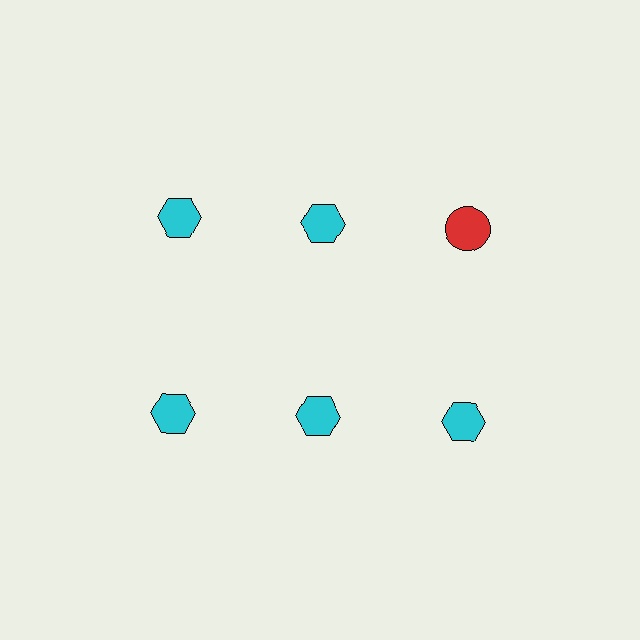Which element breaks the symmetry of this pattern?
The red circle in the top row, center column breaks the symmetry. All other shapes are cyan hexagons.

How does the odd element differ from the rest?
It differs in both color (red instead of cyan) and shape (circle instead of hexagon).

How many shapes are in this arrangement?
There are 6 shapes arranged in a grid pattern.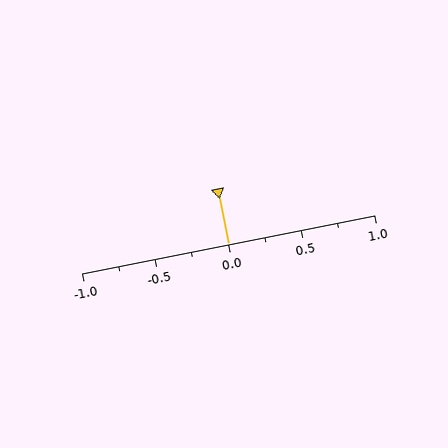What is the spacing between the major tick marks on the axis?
The major ticks are spaced 0.5 apart.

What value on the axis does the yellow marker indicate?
The marker indicates approximately 0.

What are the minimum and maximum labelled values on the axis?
The axis runs from -1.0 to 1.0.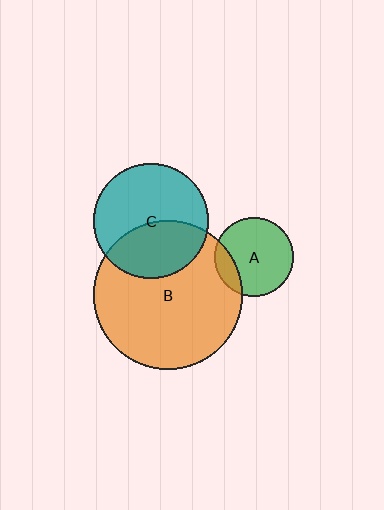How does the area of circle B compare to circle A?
Approximately 3.5 times.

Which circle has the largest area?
Circle B (orange).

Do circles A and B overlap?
Yes.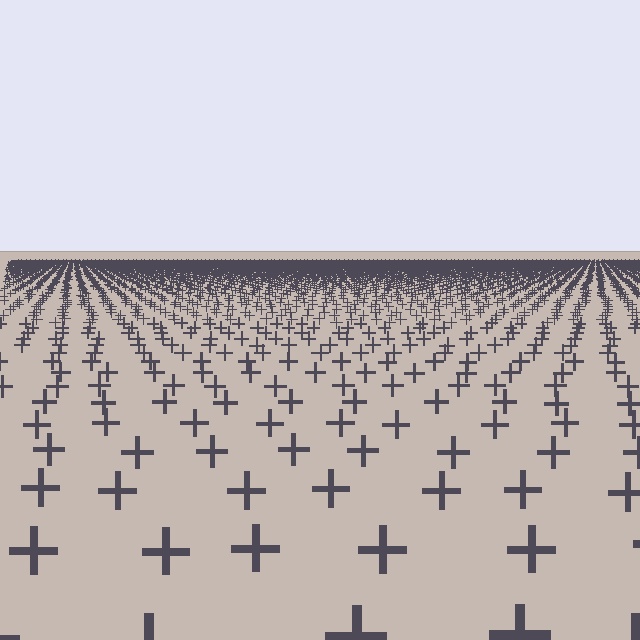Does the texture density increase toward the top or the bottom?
Density increases toward the top.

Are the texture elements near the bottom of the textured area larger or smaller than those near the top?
Larger. Near the bottom, elements are closer to the viewer and appear at a bigger on-screen size.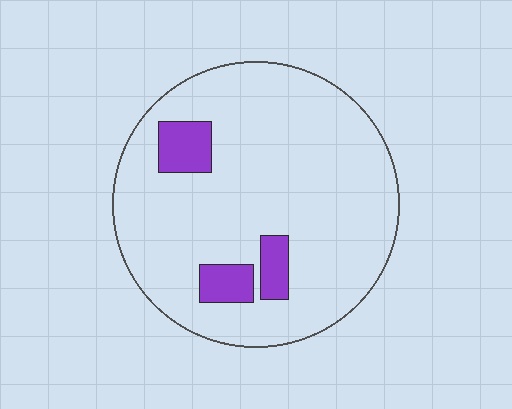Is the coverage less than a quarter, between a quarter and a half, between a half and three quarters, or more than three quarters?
Less than a quarter.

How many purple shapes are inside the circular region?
3.